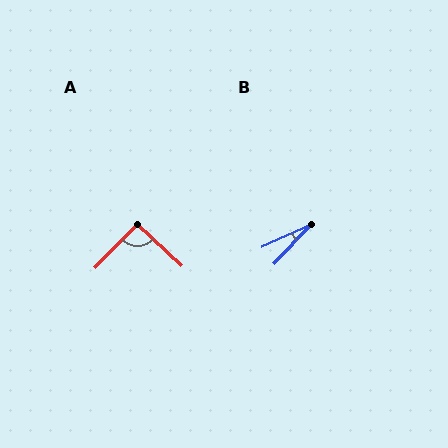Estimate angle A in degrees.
Approximately 91 degrees.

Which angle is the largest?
A, at approximately 91 degrees.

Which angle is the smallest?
B, at approximately 22 degrees.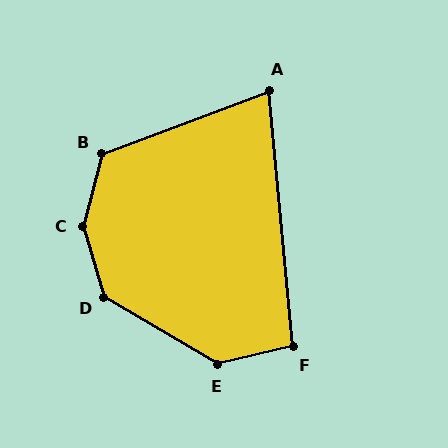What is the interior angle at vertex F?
Approximately 98 degrees (obtuse).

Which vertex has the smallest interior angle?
A, at approximately 75 degrees.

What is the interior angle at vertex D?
Approximately 137 degrees (obtuse).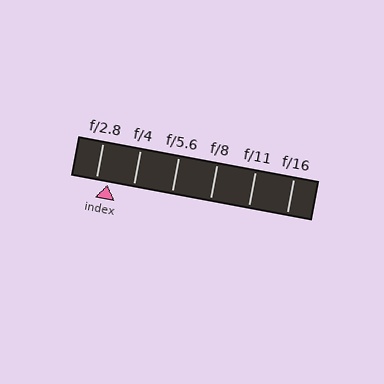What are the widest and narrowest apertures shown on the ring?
The widest aperture shown is f/2.8 and the narrowest is f/16.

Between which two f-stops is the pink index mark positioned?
The index mark is between f/2.8 and f/4.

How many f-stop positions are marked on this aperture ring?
There are 6 f-stop positions marked.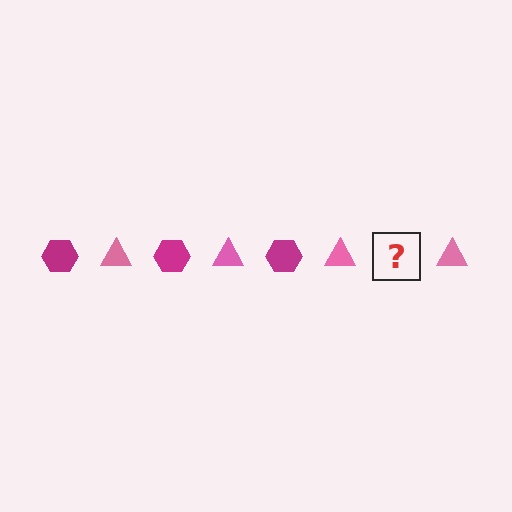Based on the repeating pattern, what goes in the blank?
The blank should be a magenta hexagon.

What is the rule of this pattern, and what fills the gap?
The rule is that the pattern alternates between magenta hexagon and pink triangle. The gap should be filled with a magenta hexagon.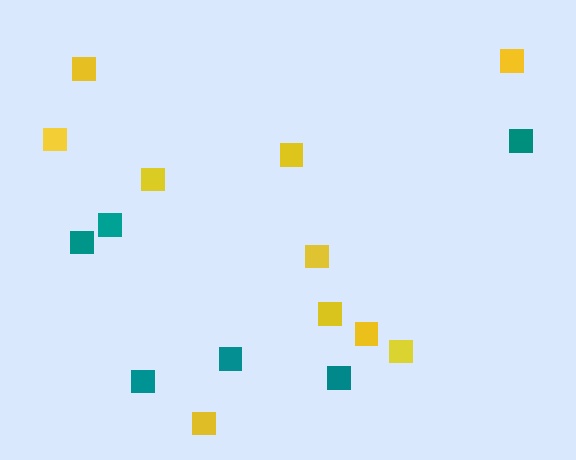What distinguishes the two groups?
There are 2 groups: one group of yellow squares (10) and one group of teal squares (6).